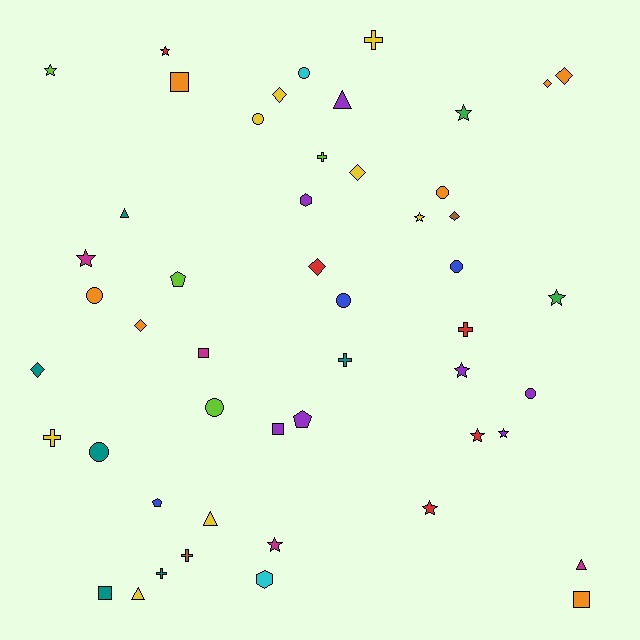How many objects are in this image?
There are 50 objects.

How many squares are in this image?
There are 5 squares.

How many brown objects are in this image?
There are 2 brown objects.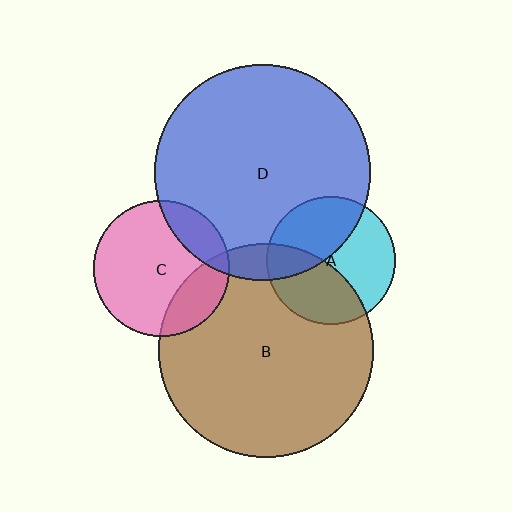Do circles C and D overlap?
Yes.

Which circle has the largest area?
Circle D (blue).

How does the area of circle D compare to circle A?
Approximately 2.8 times.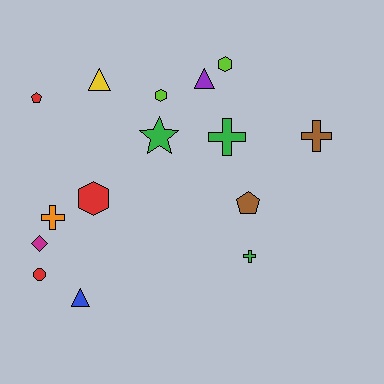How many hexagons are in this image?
There are 3 hexagons.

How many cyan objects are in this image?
There are no cyan objects.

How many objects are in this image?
There are 15 objects.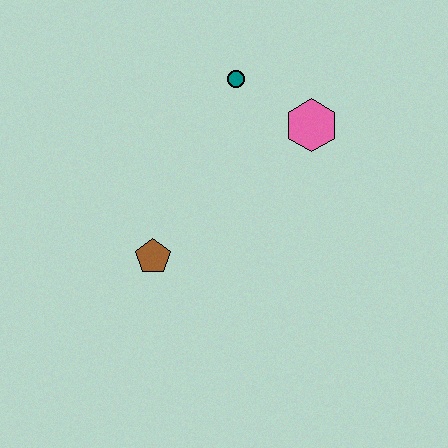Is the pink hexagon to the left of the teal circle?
No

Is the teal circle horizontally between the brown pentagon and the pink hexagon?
Yes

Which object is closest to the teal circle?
The pink hexagon is closest to the teal circle.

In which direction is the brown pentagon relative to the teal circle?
The brown pentagon is below the teal circle.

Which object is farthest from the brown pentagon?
The pink hexagon is farthest from the brown pentagon.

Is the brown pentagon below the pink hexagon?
Yes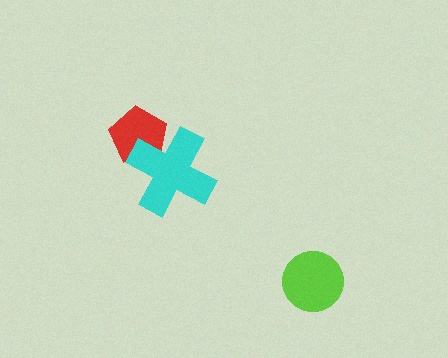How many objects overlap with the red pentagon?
1 object overlaps with the red pentagon.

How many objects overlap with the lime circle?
0 objects overlap with the lime circle.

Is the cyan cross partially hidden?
No, no other shape covers it.